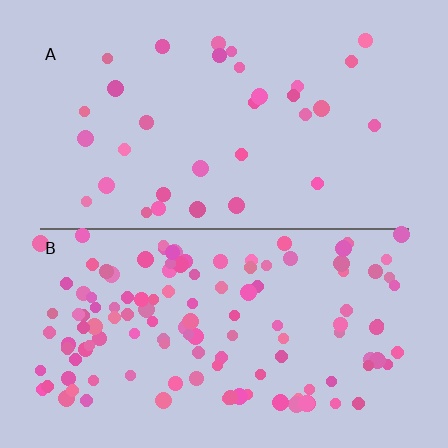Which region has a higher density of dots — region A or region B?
B (the bottom).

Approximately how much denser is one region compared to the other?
Approximately 3.9× — region B over region A.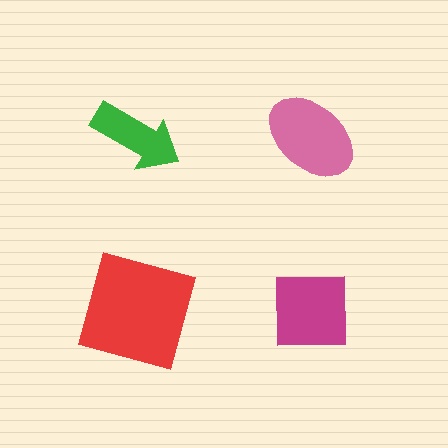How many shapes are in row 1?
2 shapes.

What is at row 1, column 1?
A green arrow.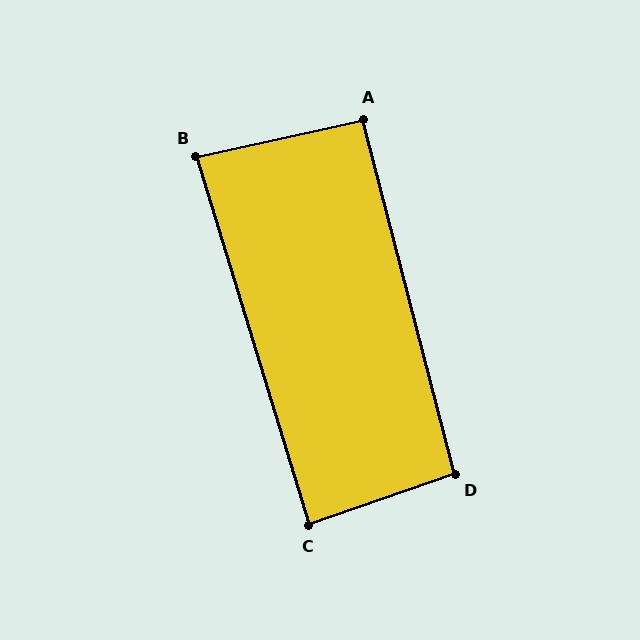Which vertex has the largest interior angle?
D, at approximately 94 degrees.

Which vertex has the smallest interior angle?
B, at approximately 86 degrees.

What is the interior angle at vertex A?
Approximately 92 degrees (approximately right).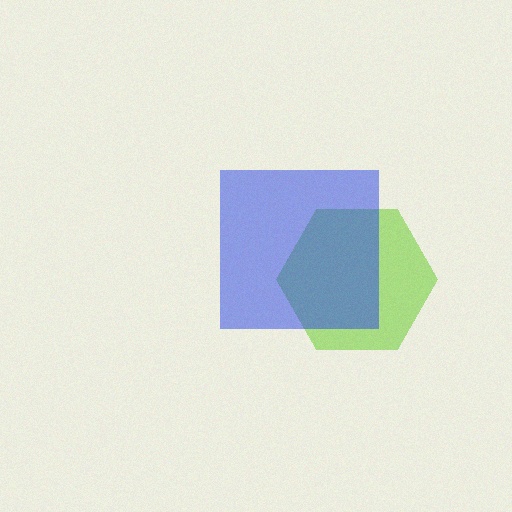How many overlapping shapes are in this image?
There are 2 overlapping shapes in the image.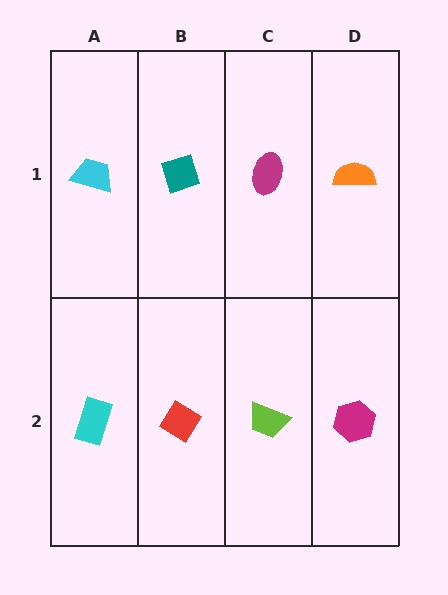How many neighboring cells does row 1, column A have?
2.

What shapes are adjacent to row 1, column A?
A cyan rectangle (row 2, column A), a teal diamond (row 1, column B).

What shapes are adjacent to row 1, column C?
A lime trapezoid (row 2, column C), a teal diamond (row 1, column B), an orange semicircle (row 1, column D).